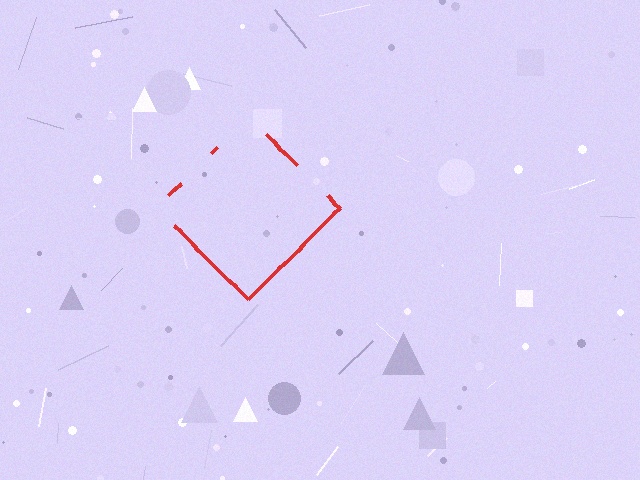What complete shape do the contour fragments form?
The contour fragments form a diamond.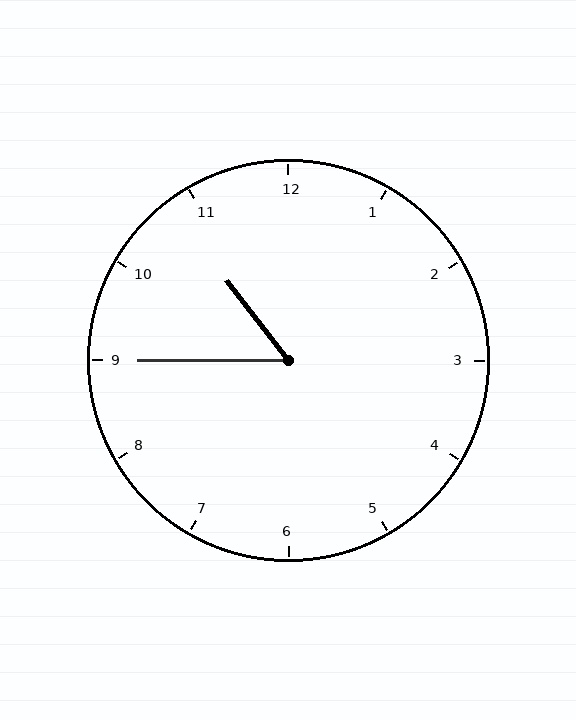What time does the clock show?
10:45.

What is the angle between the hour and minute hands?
Approximately 52 degrees.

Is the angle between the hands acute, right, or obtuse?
It is acute.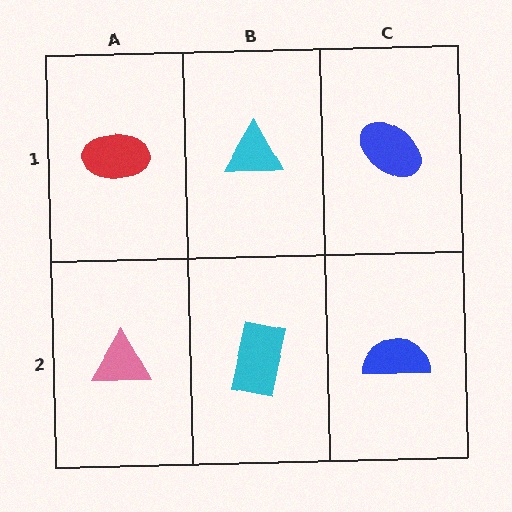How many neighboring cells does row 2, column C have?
2.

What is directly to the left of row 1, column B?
A red ellipse.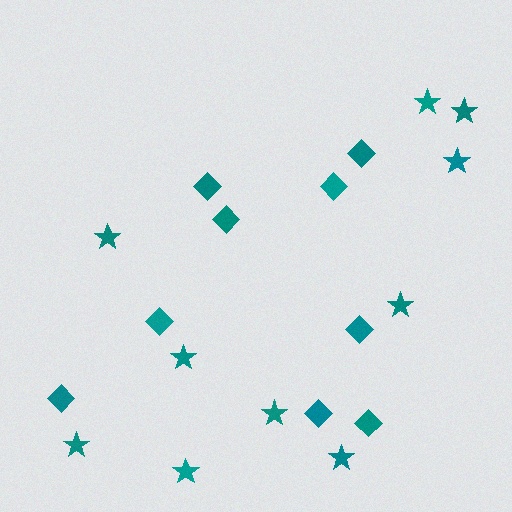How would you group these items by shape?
There are 2 groups: one group of diamonds (9) and one group of stars (10).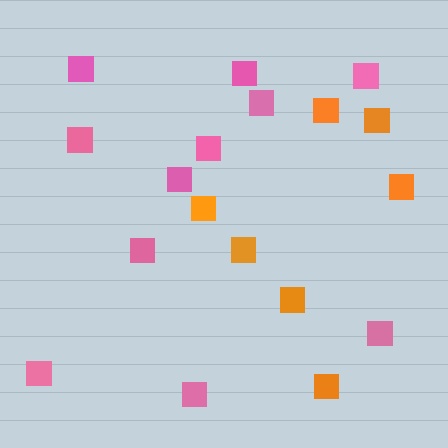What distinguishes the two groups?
There are 2 groups: one group of orange squares (7) and one group of pink squares (11).